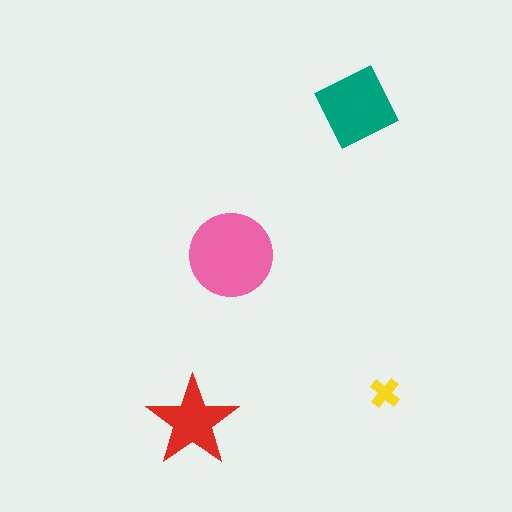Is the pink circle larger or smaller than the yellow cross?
Larger.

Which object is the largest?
The pink circle.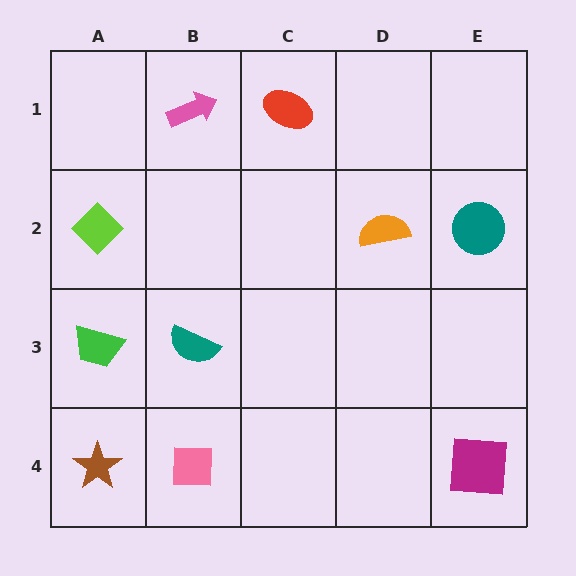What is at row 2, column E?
A teal circle.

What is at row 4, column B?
A pink square.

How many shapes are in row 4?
3 shapes.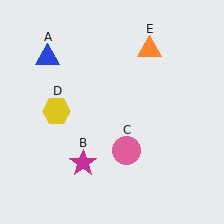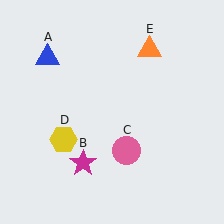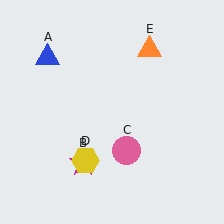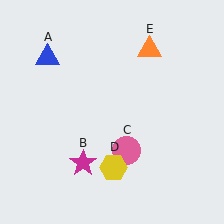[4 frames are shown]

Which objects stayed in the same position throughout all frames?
Blue triangle (object A) and magenta star (object B) and pink circle (object C) and orange triangle (object E) remained stationary.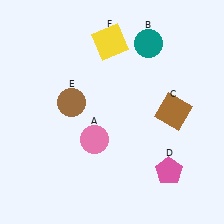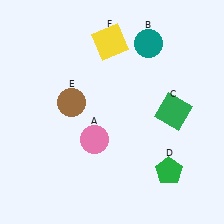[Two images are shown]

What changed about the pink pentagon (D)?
In Image 1, D is pink. In Image 2, it changed to green.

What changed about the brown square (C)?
In Image 1, C is brown. In Image 2, it changed to green.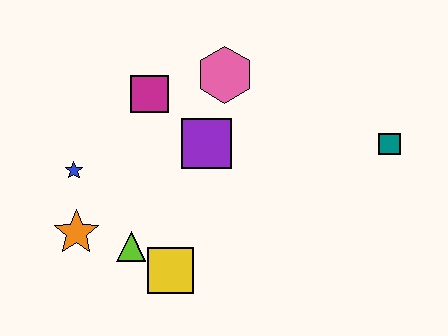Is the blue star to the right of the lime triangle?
No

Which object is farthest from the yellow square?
The teal square is farthest from the yellow square.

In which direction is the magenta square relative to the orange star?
The magenta square is above the orange star.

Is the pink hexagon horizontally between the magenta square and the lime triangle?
No